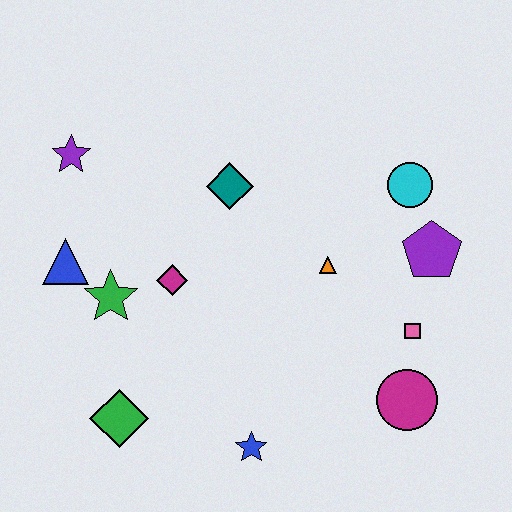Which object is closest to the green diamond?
The green star is closest to the green diamond.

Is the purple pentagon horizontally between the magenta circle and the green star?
No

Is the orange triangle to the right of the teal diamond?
Yes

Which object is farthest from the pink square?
The purple star is farthest from the pink square.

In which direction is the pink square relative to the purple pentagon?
The pink square is below the purple pentagon.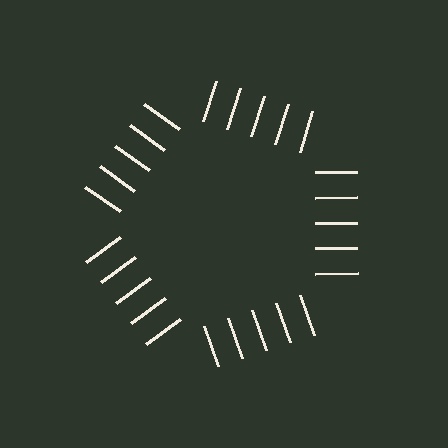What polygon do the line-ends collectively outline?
An illusory pentagon — the line segments terminate on its edges but no continuous stroke is drawn.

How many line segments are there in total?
25 — 5 along each of the 5 edges.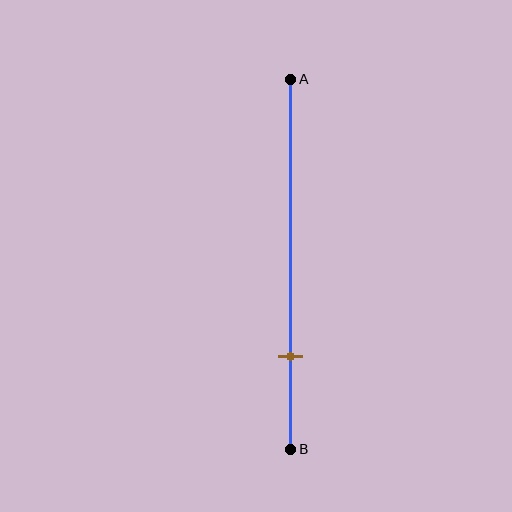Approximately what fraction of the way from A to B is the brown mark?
The brown mark is approximately 75% of the way from A to B.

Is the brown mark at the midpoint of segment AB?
No, the mark is at about 75% from A, not at the 50% midpoint.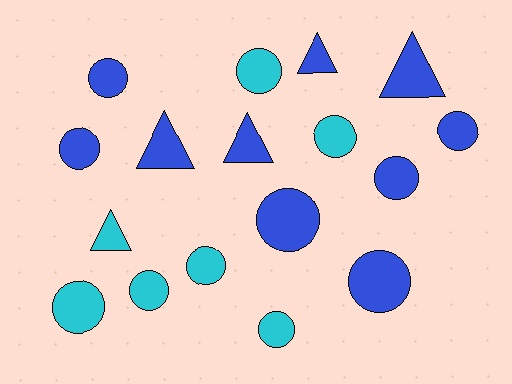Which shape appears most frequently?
Circle, with 12 objects.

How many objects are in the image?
There are 17 objects.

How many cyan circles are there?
There are 6 cyan circles.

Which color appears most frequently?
Blue, with 10 objects.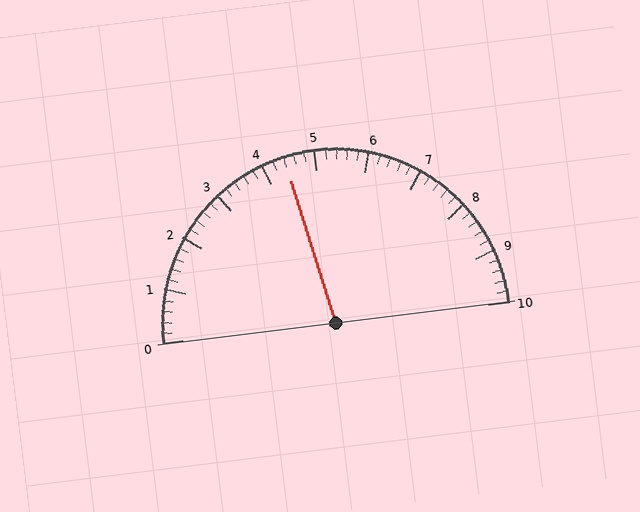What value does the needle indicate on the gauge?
The needle indicates approximately 4.4.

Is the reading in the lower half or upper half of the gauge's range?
The reading is in the lower half of the range (0 to 10).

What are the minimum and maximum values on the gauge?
The gauge ranges from 0 to 10.